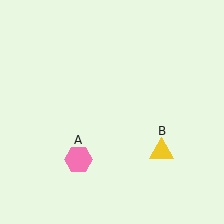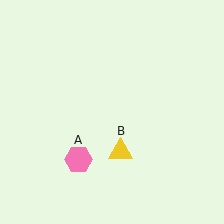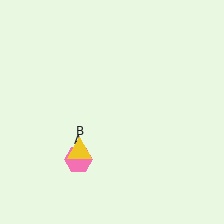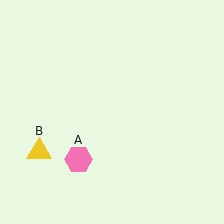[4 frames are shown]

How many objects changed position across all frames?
1 object changed position: yellow triangle (object B).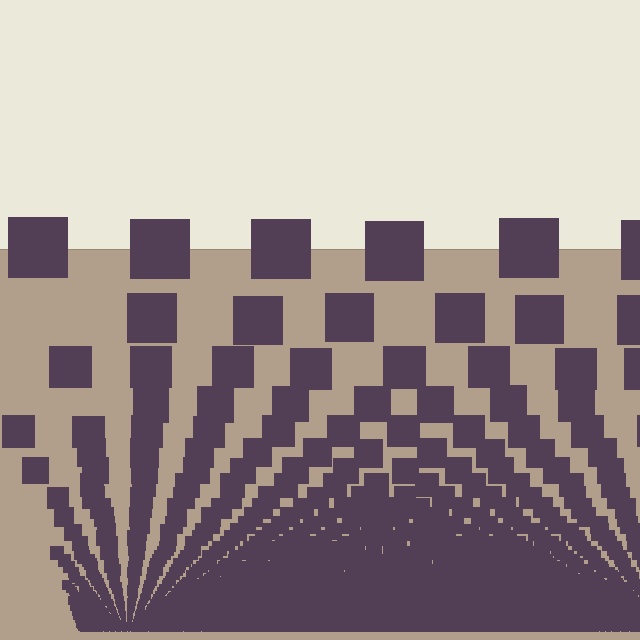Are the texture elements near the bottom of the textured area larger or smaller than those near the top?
Smaller. The gradient is inverted — elements near the bottom are smaller and denser.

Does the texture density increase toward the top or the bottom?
Density increases toward the bottom.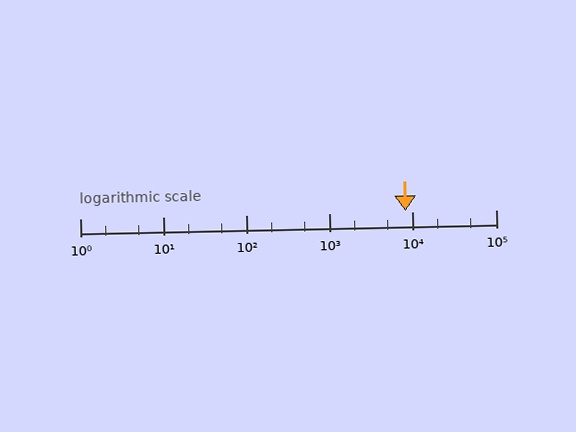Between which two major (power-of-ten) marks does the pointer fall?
The pointer is between 1000 and 10000.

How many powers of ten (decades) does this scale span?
The scale spans 5 decades, from 1 to 100000.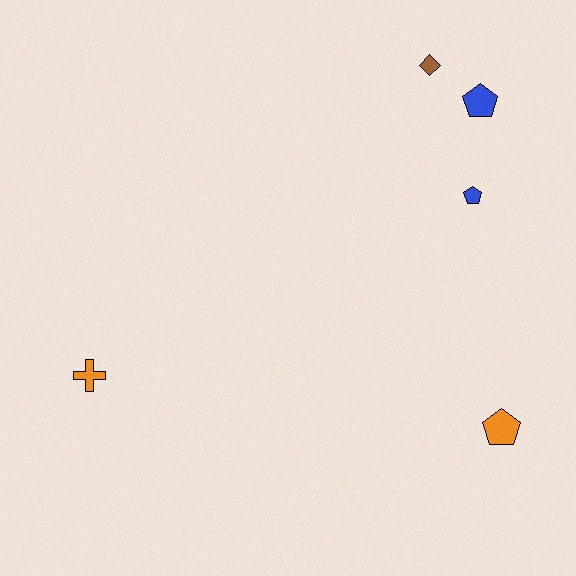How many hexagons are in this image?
There are no hexagons.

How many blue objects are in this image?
There are 2 blue objects.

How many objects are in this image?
There are 5 objects.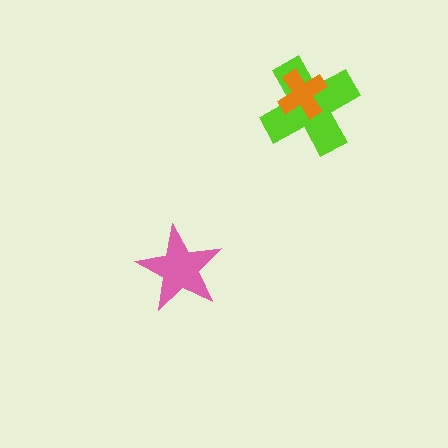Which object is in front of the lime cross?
The orange cross is in front of the lime cross.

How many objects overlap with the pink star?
0 objects overlap with the pink star.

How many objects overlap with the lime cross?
1 object overlaps with the lime cross.